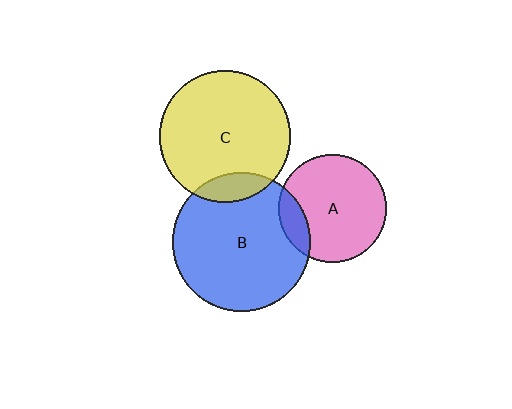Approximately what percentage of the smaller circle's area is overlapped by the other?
Approximately 10%.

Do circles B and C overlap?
Yes.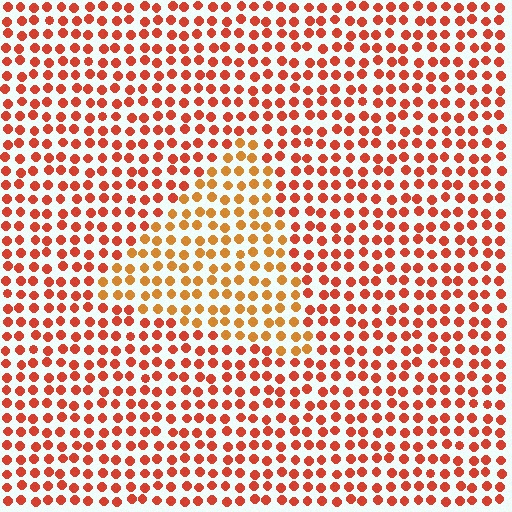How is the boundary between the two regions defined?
The boundary is defined purely by a slight shift in hue (about 26 degrees). Spacing, size, and orientation are identical on both sides.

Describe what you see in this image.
The image is filled with small red elements in a uniform arrangement. A triangle-shaped region is visible where the elements are tinted to a slightly different hue, forming a subtle color boundary.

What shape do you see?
I see a triangle.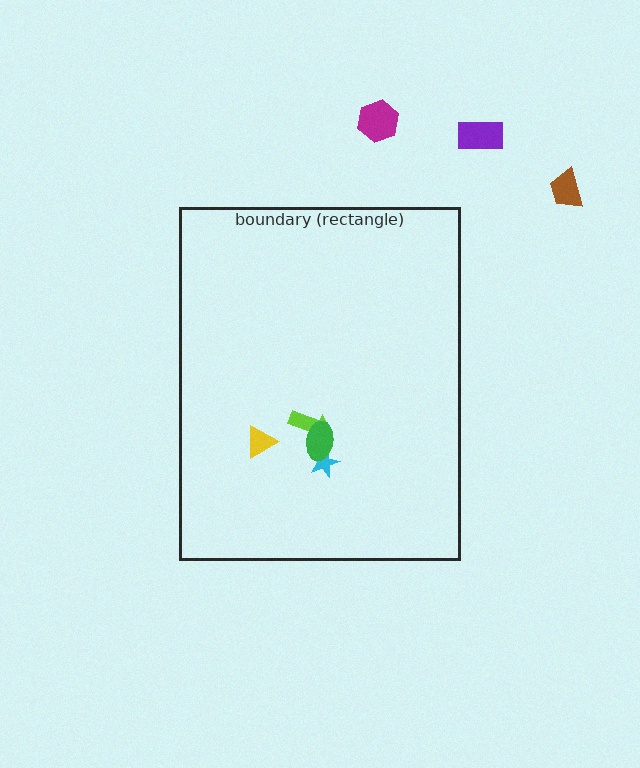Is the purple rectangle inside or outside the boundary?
Outside.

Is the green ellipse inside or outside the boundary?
Inside.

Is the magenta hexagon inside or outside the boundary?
Outside.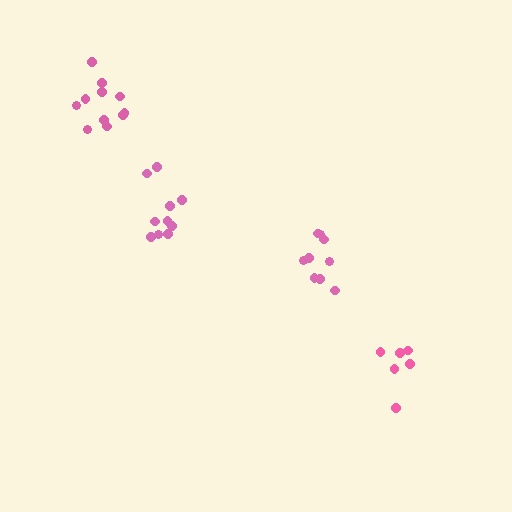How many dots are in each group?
Group 1: 11 dots, Group 2: 9 dots, Group 3: 10 dots, Group 4: 6 dots (36 total).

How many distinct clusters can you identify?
There are 4 distinct clusters.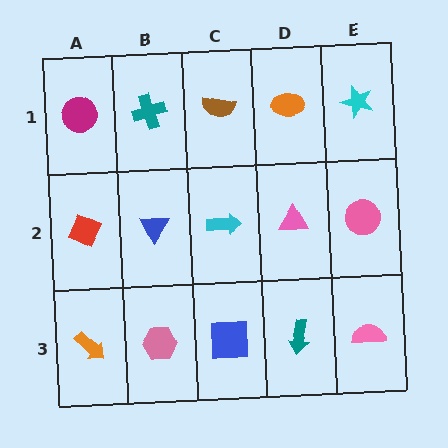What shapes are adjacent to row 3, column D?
A pink triangle (row 2, column D), a blue square (row 3, column C), a pink semicircle (row 3, column E).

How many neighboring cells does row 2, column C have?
4.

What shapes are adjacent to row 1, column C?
A cyan arrow (row 2, column C), a teal cross (row 1, column B), an orange ellipse (row 1, column D).